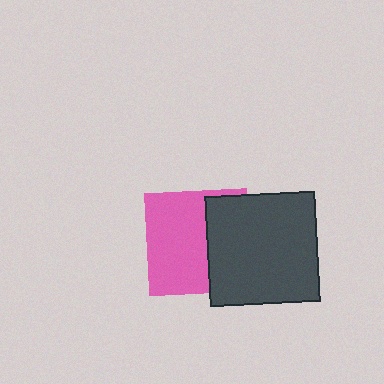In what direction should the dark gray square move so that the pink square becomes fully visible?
The dark gray square should move right. That is the shortest direction to clear the overlap and leave the pink square fully visible.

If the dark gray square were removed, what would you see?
You would see the complete pink square.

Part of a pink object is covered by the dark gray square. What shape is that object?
It is a square.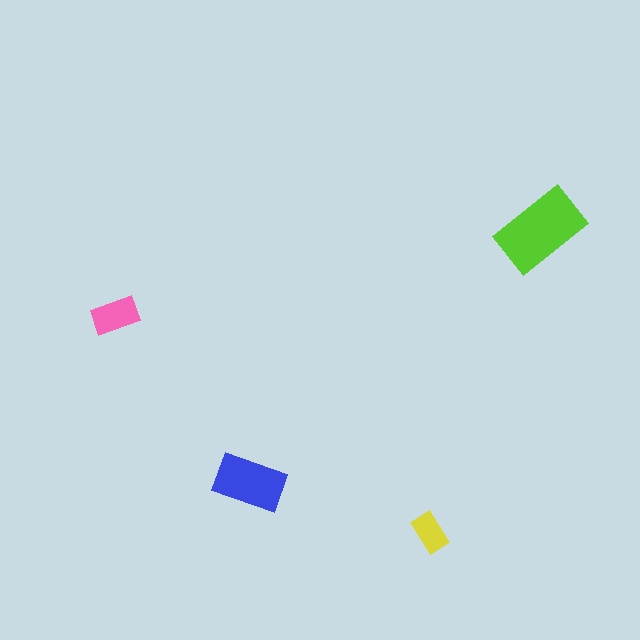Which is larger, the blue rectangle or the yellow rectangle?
The blue one.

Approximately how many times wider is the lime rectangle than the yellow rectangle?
About 2 times wider.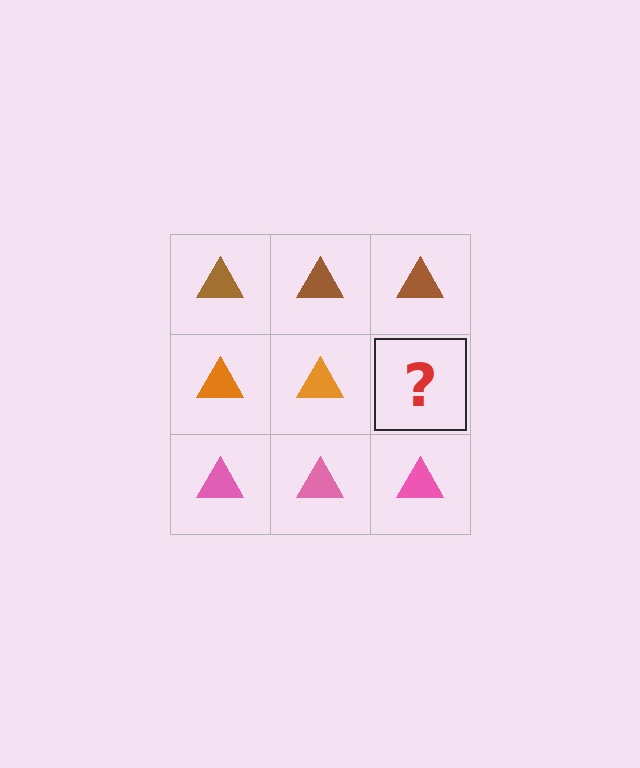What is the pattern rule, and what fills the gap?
The rule is that each row has a consistent color. The gap should be filled with an orange triangle.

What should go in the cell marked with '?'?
The missing cell should contain an orange triangle.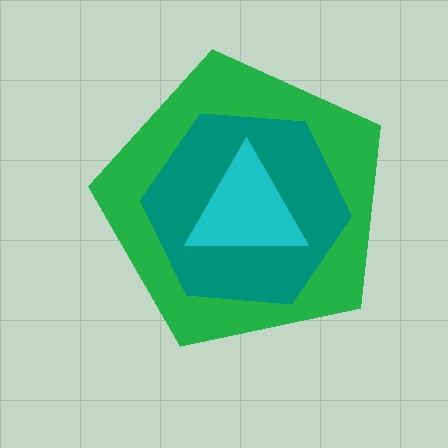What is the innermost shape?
The cyan triangle.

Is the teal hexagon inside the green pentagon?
Yes.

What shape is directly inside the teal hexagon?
The cyan triangle.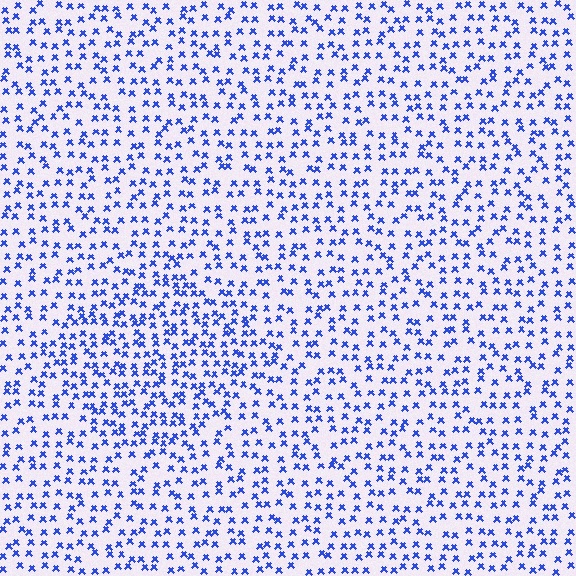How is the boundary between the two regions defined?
The boundary is defined by a change in element density (approximately 1.6x ratio). All elements are the same color, size, and shape.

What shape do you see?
I see a diamond.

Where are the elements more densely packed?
The elements are more densely packed inside the diamond boundary.